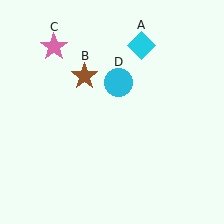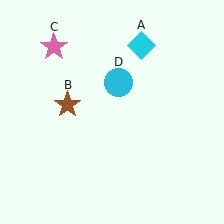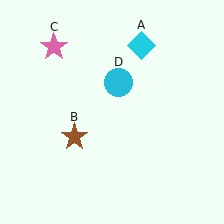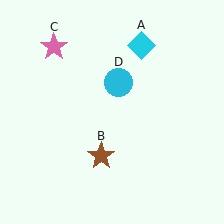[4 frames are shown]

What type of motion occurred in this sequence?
The brown star (object B) rotated counterclockwise around the center of the scene.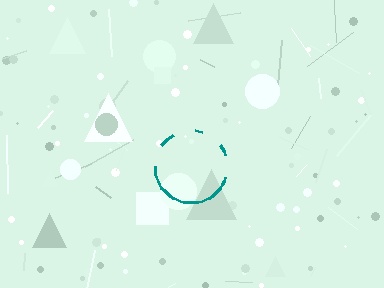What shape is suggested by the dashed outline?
The dashed outline suggests a circle.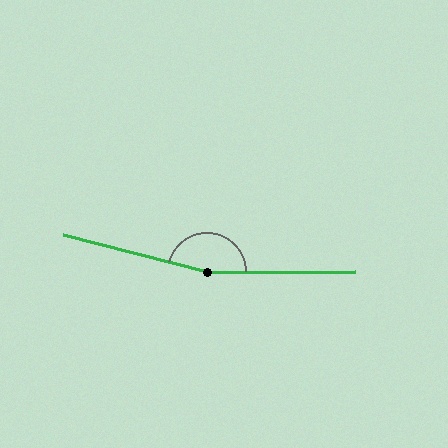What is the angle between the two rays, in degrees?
Approximately 165 degrees.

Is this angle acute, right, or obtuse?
It is obtuse.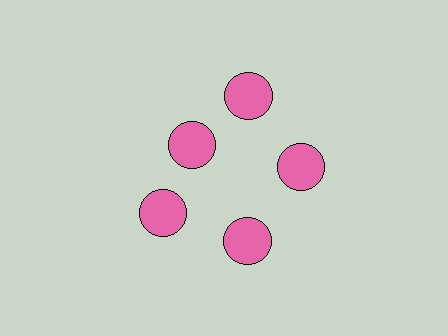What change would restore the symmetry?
The symmetry would be restored by moving it outward, back onto the ring so that all 5 circles sit at equal angles and equal distance from the center.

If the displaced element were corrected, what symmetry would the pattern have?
It would have 5-fold rotational symmetry — the pattern would map onto itself every 72 degrees.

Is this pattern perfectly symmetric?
No. The 5 pink circles are arranged in a ring, but one element near the 10 o'clock position is pulled inward toward the center, breaking the 5-fold rotational symmetry.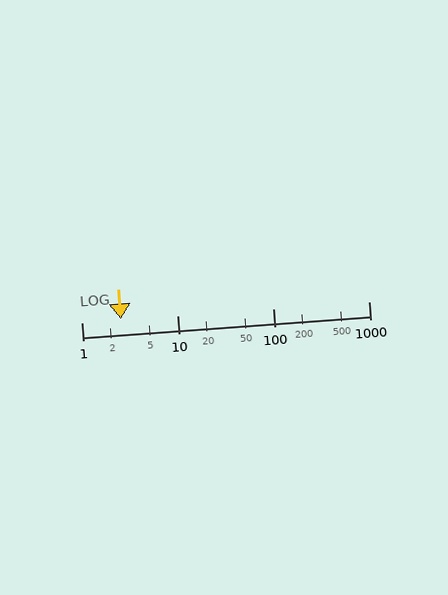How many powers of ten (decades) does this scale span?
The scale spans 3 decades, from 1 to 1000.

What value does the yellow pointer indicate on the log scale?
The pointer indicates approximately 2.6.